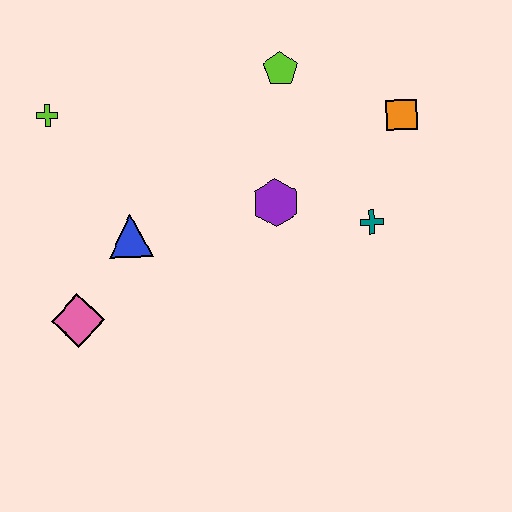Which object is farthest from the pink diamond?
The orange square is farthest from the pink diamond.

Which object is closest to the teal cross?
The purple hexagon is closest to the teal cross.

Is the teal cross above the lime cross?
No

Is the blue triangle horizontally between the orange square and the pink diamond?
Yes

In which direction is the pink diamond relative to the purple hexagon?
The pink diamond is to the left of the purple hexagon.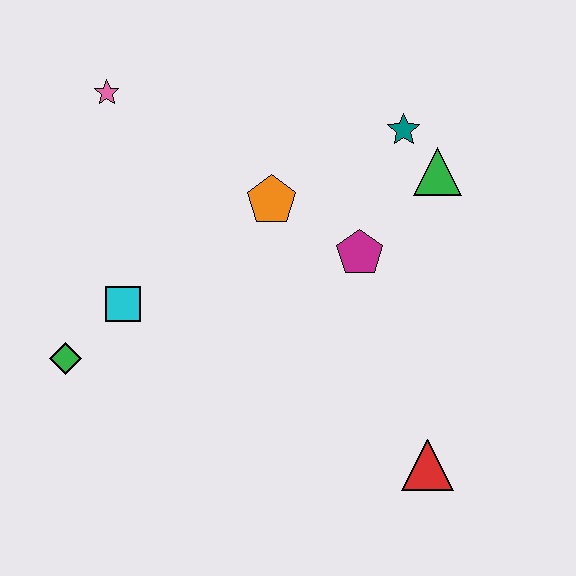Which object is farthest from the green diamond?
The green triangle is farthest from the green diamond.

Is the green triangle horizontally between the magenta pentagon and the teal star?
No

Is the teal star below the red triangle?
No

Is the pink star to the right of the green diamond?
Yes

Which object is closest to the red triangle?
The magenta pentagon is closest to the red triangle.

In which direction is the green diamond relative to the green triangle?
The green diamond is to the left of the green triangle.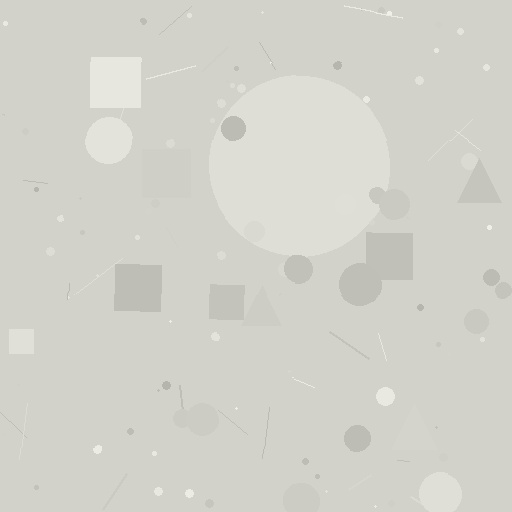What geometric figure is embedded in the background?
A circle is embedded in the background.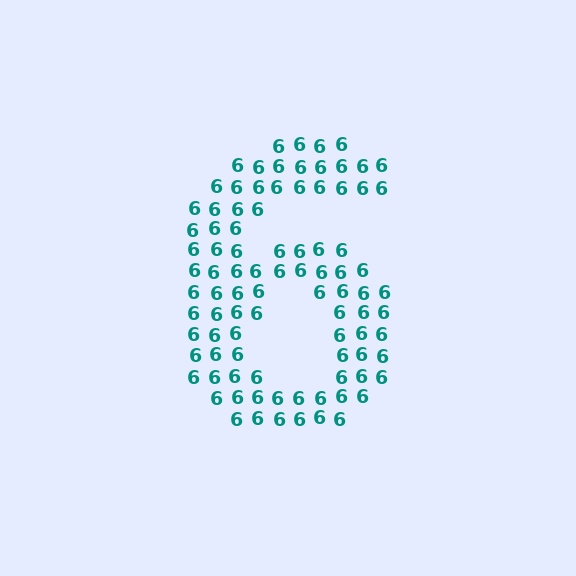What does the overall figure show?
The overall figure shows the digit 6.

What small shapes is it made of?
It is made of small digit 6's.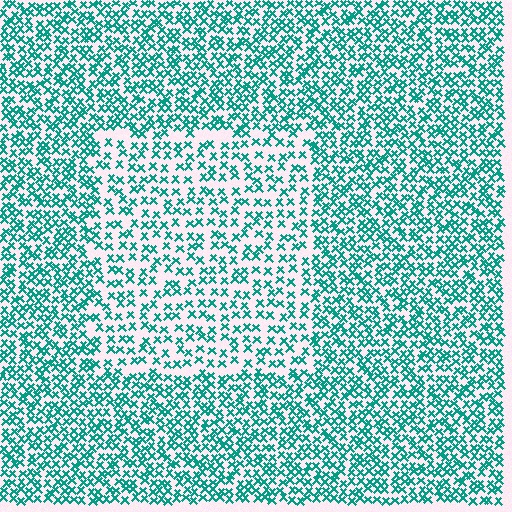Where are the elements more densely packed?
The elements are more densely packed outside the rectangle boundary.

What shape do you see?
I see a rectangle.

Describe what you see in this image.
The image contains small teal elements arranged at two different densities. A rectangle-shaped region is visible where the elements are less densely packed than the surrounding area.